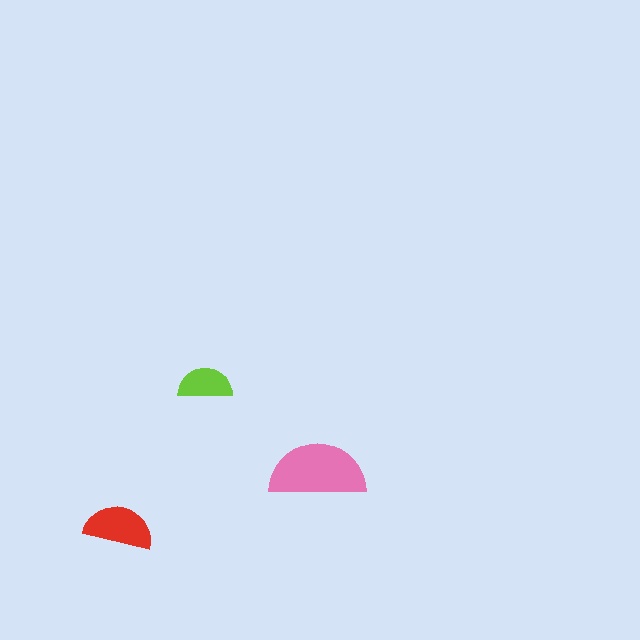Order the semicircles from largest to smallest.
the pink one, the red one, the lime one.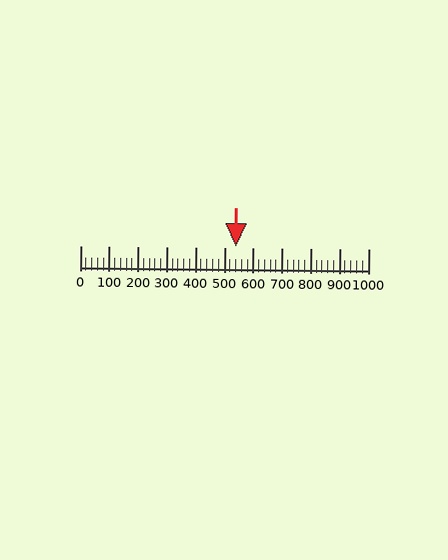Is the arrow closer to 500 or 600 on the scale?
The arrow is closer to 500.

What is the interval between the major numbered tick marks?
The major tick marks are spaced 100 units apart.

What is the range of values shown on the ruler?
The ruler shows values from 0 to 1000.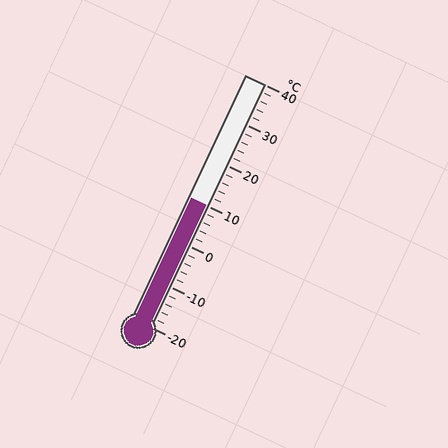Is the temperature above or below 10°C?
The temperature is at 10°C.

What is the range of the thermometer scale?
The thermometer scale ranges from -20°C to 40°C.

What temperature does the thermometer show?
The thermometer shows approximately 10°C.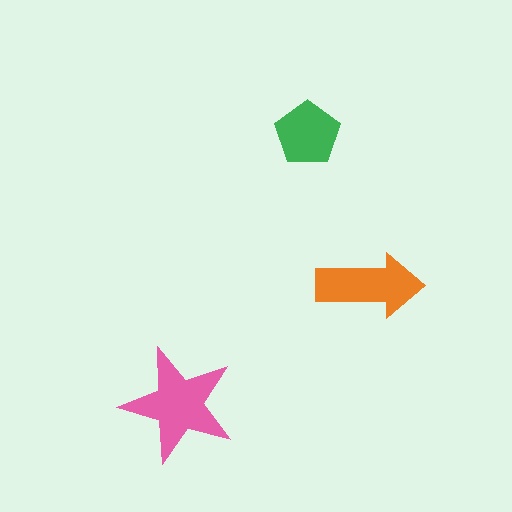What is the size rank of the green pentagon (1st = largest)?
3rd.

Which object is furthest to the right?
The orange arrow is rightmost.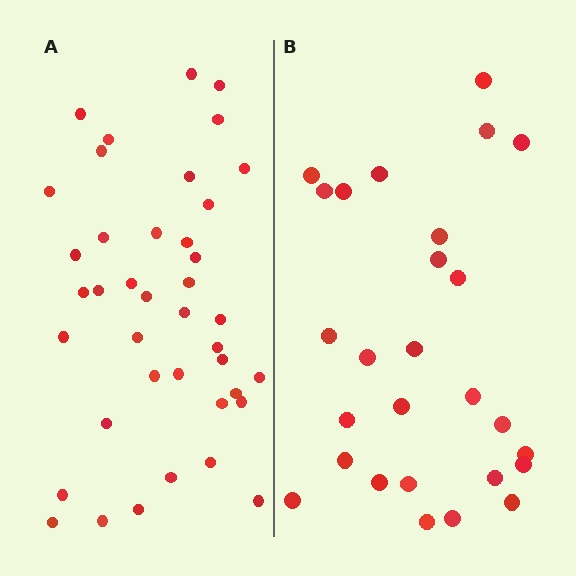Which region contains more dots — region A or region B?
Region A (the left region) has more dots.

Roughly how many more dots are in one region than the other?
Region A has approximately 15 more dots than region B.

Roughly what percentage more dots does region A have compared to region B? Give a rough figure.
About 50% more.